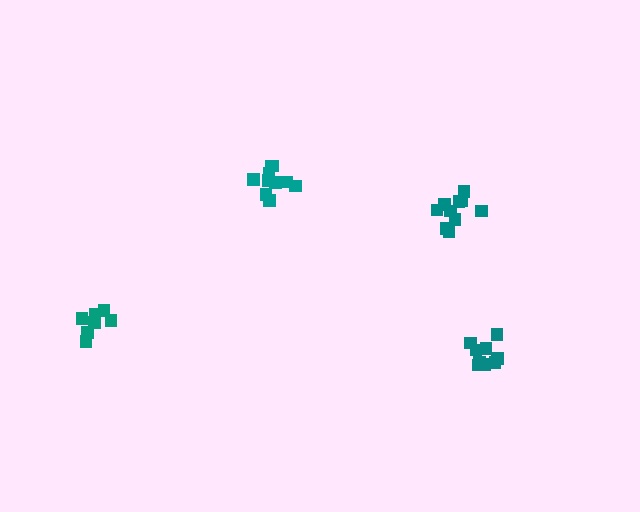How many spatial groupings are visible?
There are 4 spatial groupings.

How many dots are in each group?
Group 1: 10 dots, Group 2: 10 dots, Group 3: 10 dots, Group 4: 7 dots (37 total).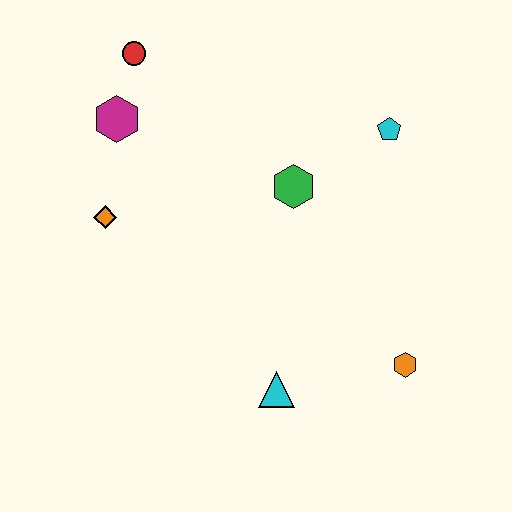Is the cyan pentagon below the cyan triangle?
No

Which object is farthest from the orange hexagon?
The red circle is farthest from the orange hexagon.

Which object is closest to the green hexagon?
The cyan pentagon is closest to the green hexagon.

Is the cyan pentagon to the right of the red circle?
Yes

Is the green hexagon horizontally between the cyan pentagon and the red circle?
Yes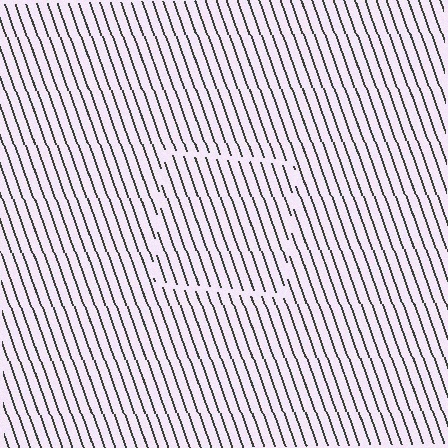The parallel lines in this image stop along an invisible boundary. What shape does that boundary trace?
An illusory square. The interior of the shape contains the same grating, shifted by half a period — the contour is defined by the phase discontinuity where line-ends from the inner and outer gratings abut.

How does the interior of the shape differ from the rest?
The interior of the shape contains the same grating, shifted by half a period — the contour is defined by the phase discontinuity where line-ends from the inner and outer gratings abut.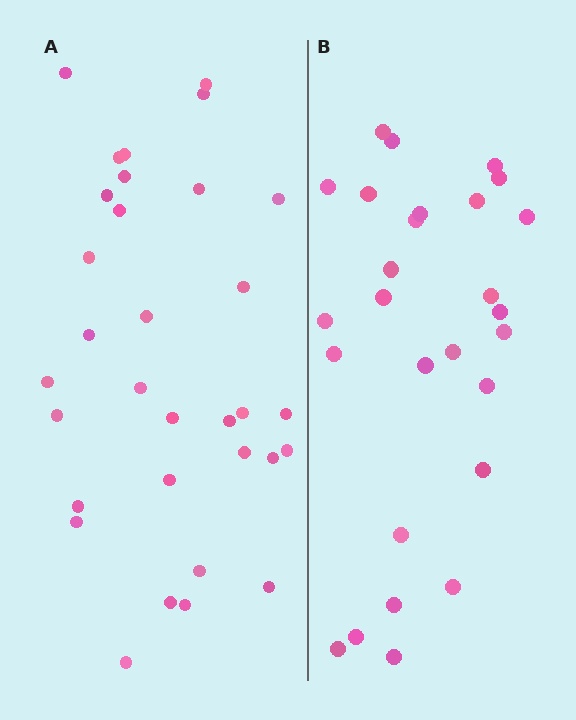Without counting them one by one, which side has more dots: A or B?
Region A (the left region) has more dots.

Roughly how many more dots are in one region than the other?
Region A has about 5 more dots than region B.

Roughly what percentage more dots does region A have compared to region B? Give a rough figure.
About 20% more.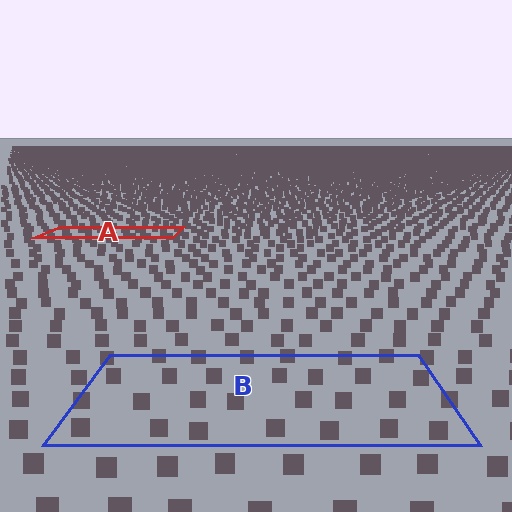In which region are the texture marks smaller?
The texture marks are smaller in region A, because it is farther away.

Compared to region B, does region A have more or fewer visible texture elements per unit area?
Region A has more texture elements per unit area — they are packed more densely because it is farther away.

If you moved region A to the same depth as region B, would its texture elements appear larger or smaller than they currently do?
They would appear larger. At a closer depth, the same texture elements are projected at a bigger on-screen size.